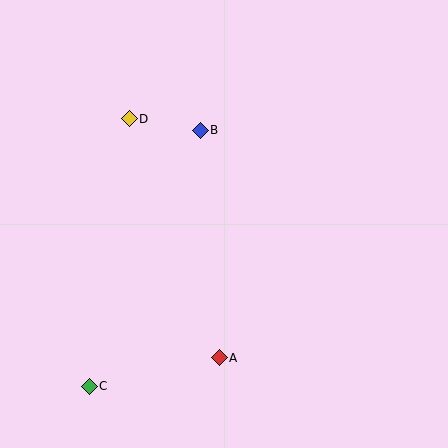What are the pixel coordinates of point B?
Point B is at (200, 131).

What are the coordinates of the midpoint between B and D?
The midpoint between B and D is at (165, 125).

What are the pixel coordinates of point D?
Point D is at (129, 119).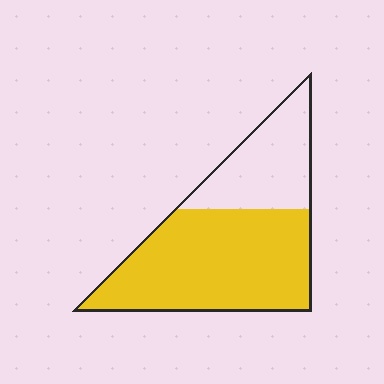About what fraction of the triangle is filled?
About two thirds (2/3).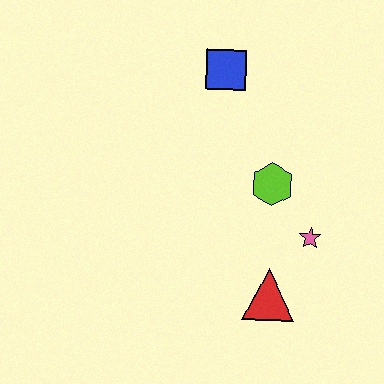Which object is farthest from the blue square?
The red triangle is farthest from the blue square.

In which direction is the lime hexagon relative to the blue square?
The lime hexagon is below the blue square.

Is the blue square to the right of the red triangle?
No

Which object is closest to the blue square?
The lime hexagon is closest to the blue square.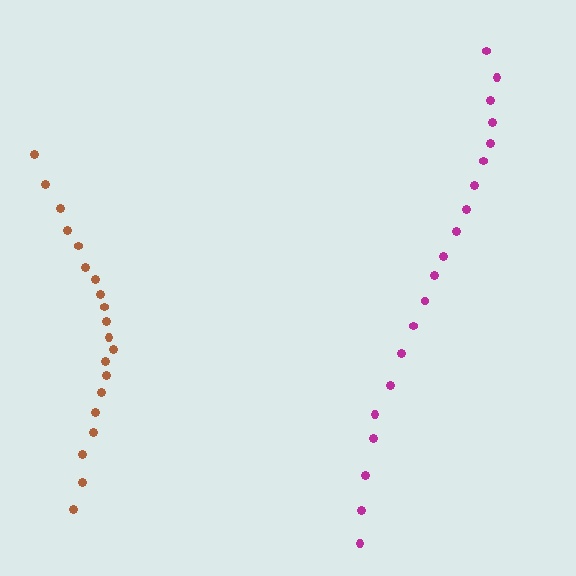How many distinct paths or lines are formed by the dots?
There are 2 distinct paths.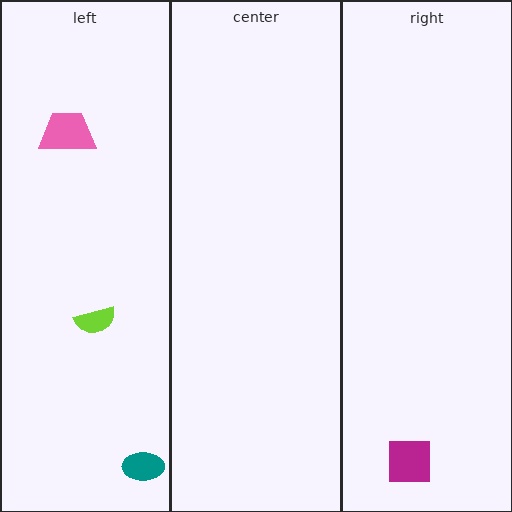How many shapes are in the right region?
1.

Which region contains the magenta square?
The right region.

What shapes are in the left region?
The pink trapezoid, the lime semicircle, the teal ellipse.